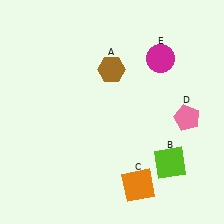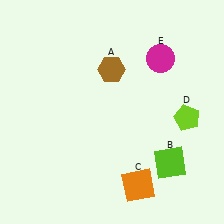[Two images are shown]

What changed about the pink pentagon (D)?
In Image 1, D is pink. In Image 2, it changed to lime.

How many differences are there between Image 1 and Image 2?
There is 1 difference between the two images.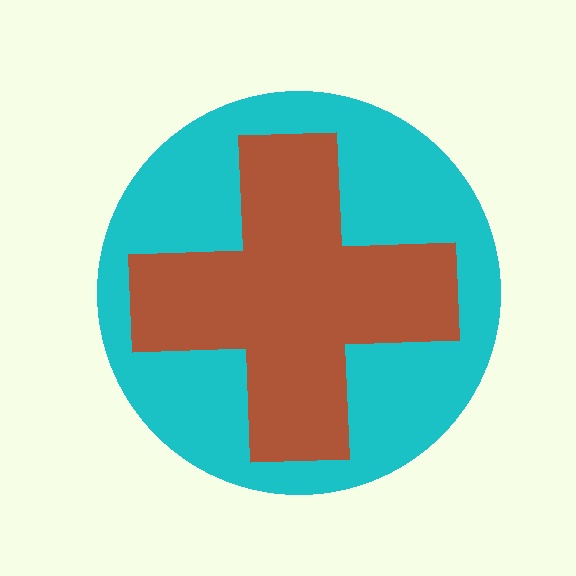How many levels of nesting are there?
2.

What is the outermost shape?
The cyan circle.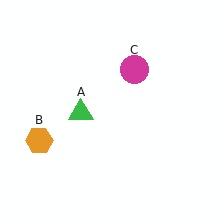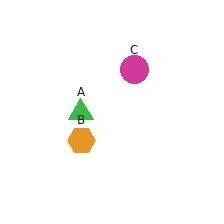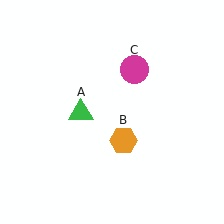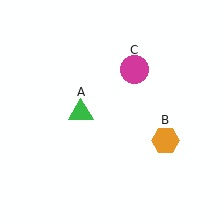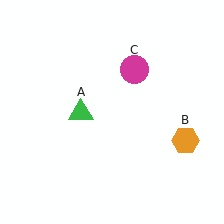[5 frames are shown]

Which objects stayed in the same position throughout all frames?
Green triangle (object A) and magenta circle (object C) remained stationary.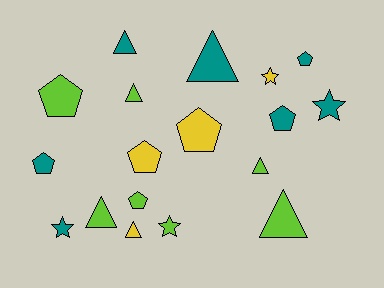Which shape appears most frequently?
Triangle, with 7 objects.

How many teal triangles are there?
There are 2 teal triangles.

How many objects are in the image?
There are 18 objects.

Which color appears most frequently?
Lime, with 7 objects.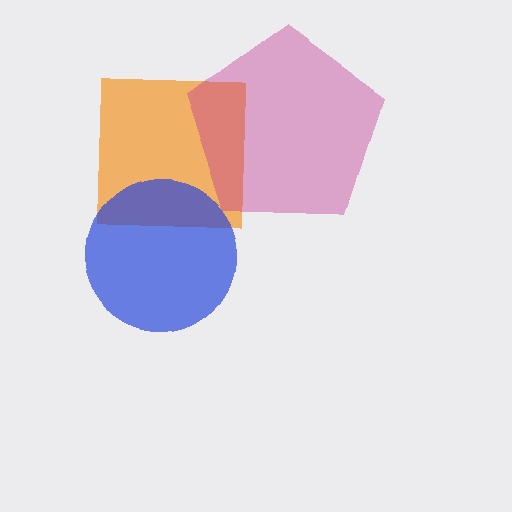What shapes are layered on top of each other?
The layered shapes are: an orange square, a magenta pentagon, a blue circle.